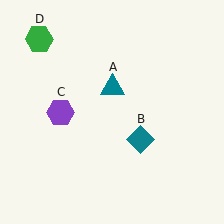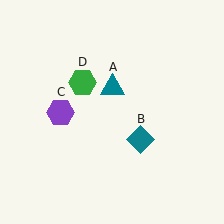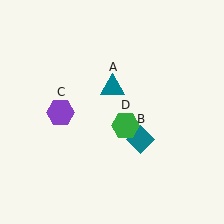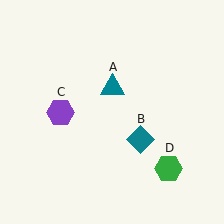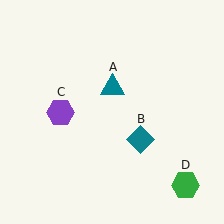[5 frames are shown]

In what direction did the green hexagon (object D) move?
The green hexagon (object D) moved down and to the right.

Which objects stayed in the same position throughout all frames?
Teal triangle (object A) and teal diamond (object B) and purple hexagon (object C) remained stationary.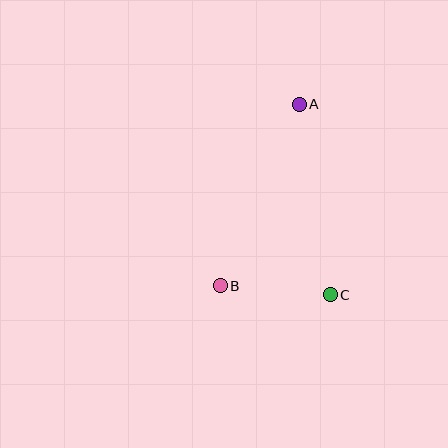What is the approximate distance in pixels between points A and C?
The distance between A and C is approximately 193 pixels.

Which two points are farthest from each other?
Points A and B are farthest from each other.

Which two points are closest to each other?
Points B and C are closest to each other.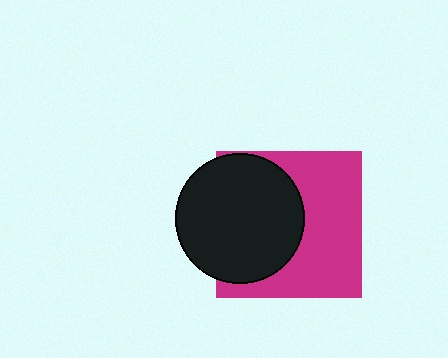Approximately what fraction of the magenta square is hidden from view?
Roughly 46% of the magenta square is hidden behind the black circle.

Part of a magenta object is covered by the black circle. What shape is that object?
It is a square.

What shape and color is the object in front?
The object in front is a black circle.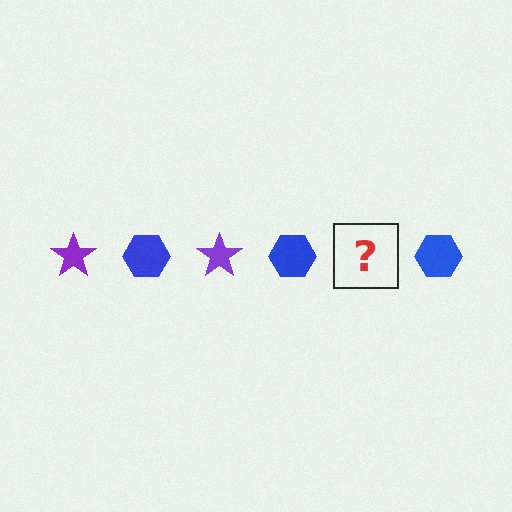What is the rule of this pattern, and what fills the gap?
The rule is that the pattern alternates between purple star and blue hexagon. The gap should be filled with a purple star.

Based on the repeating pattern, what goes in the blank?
The blank should be a purple star.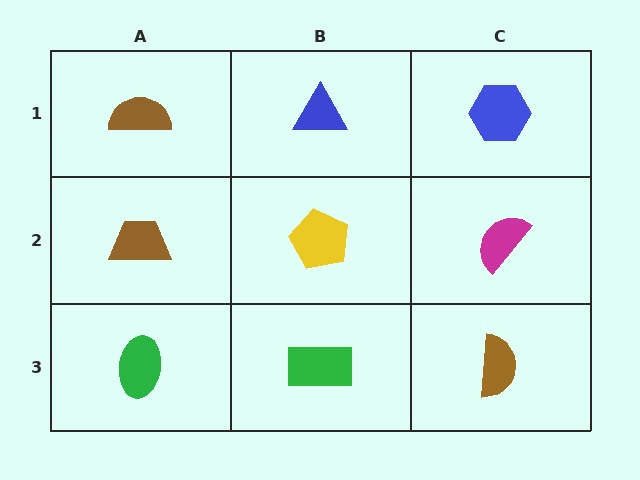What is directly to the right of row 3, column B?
A brown semicircle.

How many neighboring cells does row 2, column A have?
3.